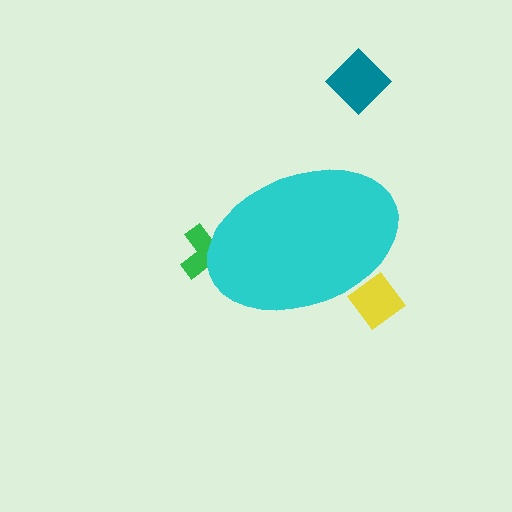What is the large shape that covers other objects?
A cyan ellipse.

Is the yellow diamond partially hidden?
Yes, the yellow diamond is partially hidden behind the cyan ellipse.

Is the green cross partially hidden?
Yes, the green cross is partially hidden behind the cyan ellipse.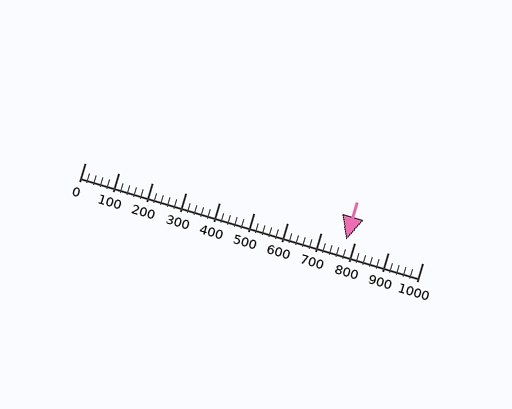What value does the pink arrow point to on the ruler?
The pink arrow points to approximately 774.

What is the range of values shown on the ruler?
The ruler shows values from 0 to 1000.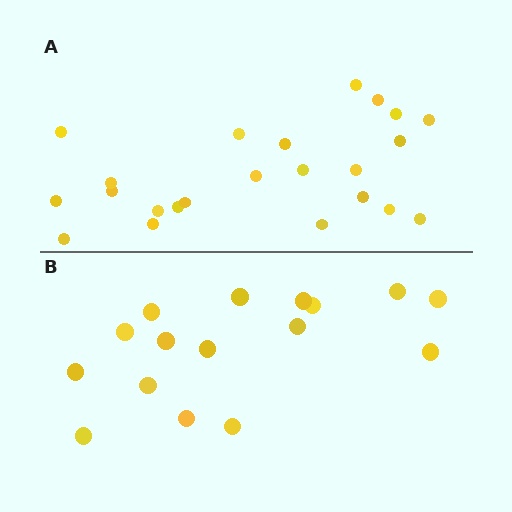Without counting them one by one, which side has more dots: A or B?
Region A (the top region) has more dots.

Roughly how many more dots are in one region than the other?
Region A has roughly 8 or so more dots than region B.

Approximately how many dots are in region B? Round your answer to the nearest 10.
About 20 dots. (The exact count is 16, which rounds to 20.)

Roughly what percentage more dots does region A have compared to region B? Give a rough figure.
About 45% more.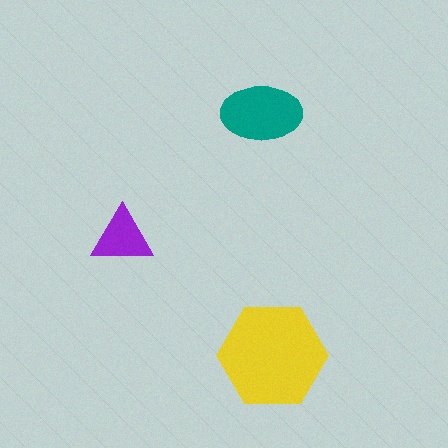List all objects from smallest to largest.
The purple triangle, the teal ellipse, the yellow hexagon.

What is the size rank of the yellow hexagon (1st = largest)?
1st.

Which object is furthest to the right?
The yellow hexagon is rightmost.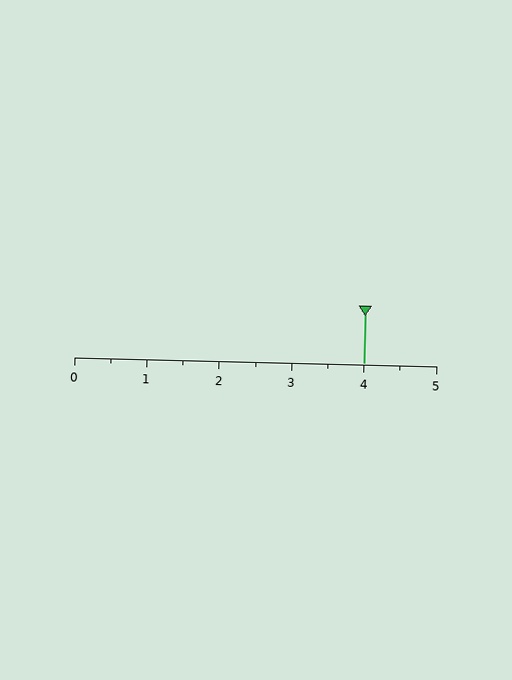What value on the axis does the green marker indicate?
The marker indicates approximately 4.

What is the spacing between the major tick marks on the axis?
The major ticks are spaced 1 apart.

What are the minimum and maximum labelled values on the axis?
The axis runs from 0 to 5.